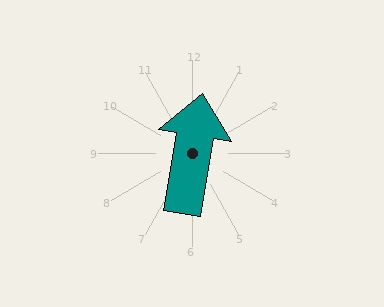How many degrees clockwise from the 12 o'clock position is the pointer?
Approximately 9 degrees.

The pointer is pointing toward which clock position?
Roughly 12 o'clock.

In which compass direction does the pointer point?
North.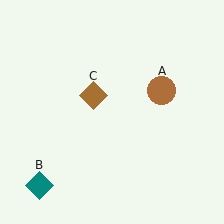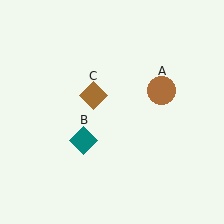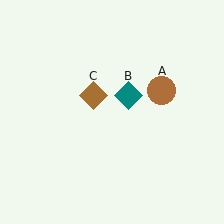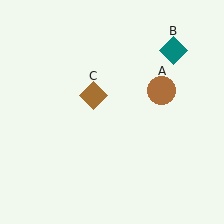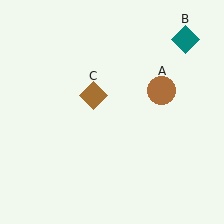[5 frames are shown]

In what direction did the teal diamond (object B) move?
The teal diamond (object B) moved up and to the right.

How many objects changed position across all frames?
1 object changed position: teal diamond (object B).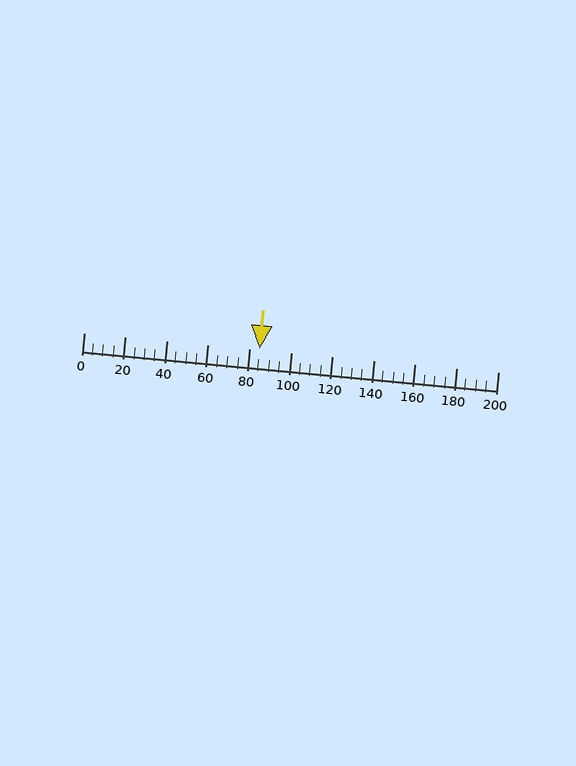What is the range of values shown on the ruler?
The ruler shows values from 0 to 200.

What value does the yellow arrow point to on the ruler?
The yellow arrow points to approximately 85.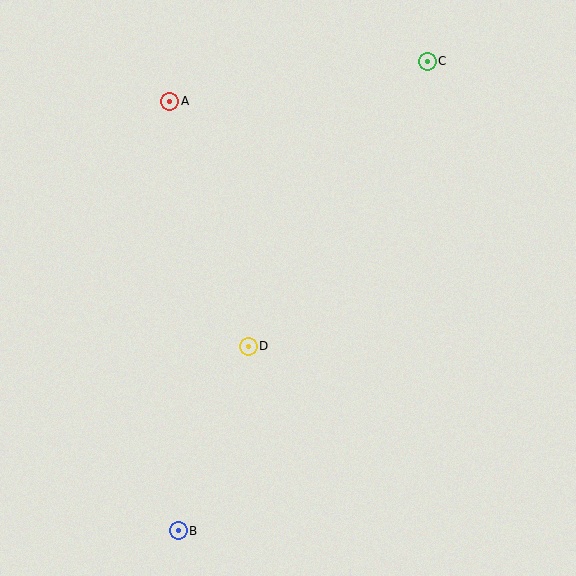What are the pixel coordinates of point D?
Point D is at (248, 346).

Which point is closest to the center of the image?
Point D at (248, 346) is closest to the center.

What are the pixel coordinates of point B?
Point B is at (178, 531).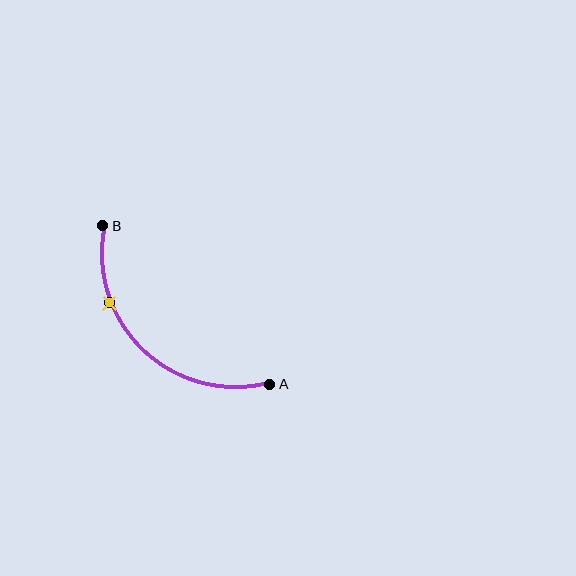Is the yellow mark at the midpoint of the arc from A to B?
No. The yellow mark lies on the arc but is closer to endpoint B. The arc midpoint would be at the point on the curve equidistant along the arc from both A and B.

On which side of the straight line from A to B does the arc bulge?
The arc bulges below and to the left of the straight line connecting A and B.